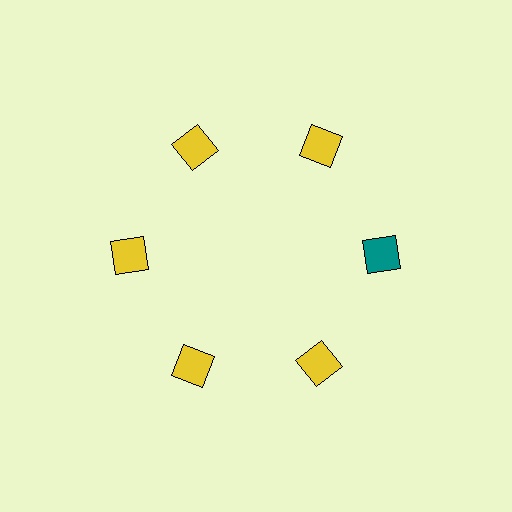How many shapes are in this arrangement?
There are 6 shapes arranged in a ring pattern.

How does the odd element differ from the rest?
It has a different color: teal instead of yellow.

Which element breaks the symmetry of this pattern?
The teal diamond at roughly the 3 o'clock position breaks the symmetry. All other shapes are yellow diamonds.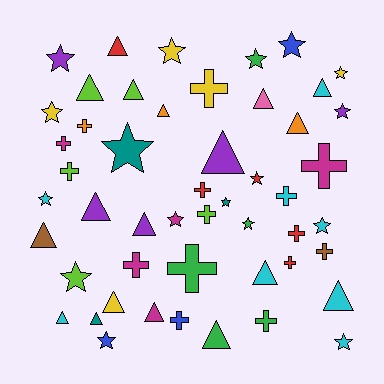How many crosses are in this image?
There are 15 crosses.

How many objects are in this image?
There are 50 objects.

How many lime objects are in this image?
There are 5 lime objects.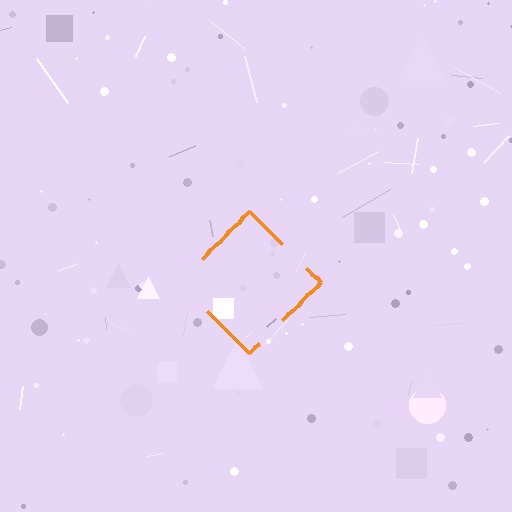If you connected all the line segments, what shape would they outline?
They would outline a diamond.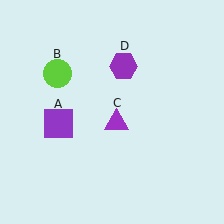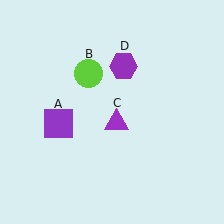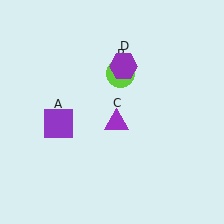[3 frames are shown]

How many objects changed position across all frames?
1 object changed position: lime circle (object B).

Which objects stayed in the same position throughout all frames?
Purple square (object A) and purple triangle (object C) and purple hexagon (object D) remained stationary.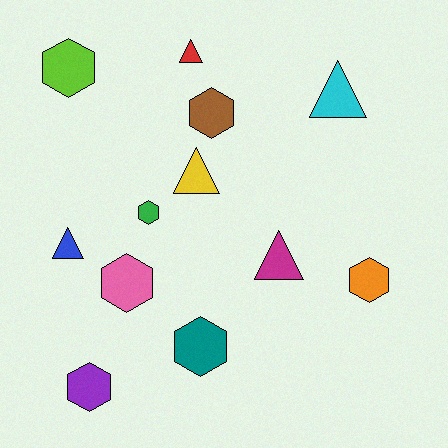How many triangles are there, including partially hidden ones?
There are 5 triangles.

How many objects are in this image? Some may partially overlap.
There are 12 objects.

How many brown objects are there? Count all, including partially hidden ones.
There is 1 brown object.